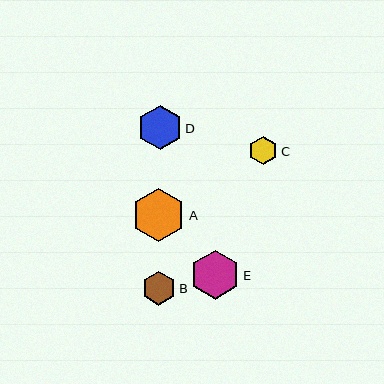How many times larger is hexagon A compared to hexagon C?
Hexagon A is approximately 1.9 times the size of hexagon C.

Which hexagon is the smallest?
Hexagon C is the smallest with a size of approximately 29 pixels.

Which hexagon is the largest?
Hexagon A is the largest with a size of approximately 54 pixels.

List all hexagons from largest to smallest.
From largest to smallest: A, E, D, B, C.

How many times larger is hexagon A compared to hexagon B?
Hexagon A is approximately 1.6 times the size of hexagon B.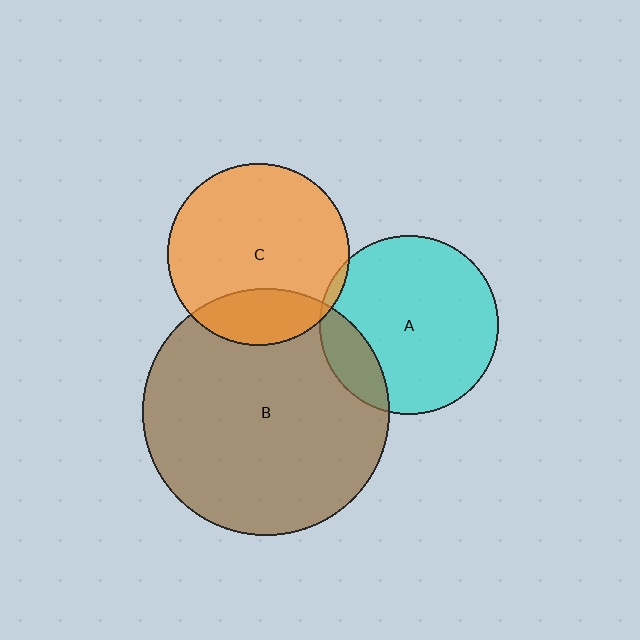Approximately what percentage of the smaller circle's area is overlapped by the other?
Approximately 20%.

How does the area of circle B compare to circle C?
Approximately 1.9 times.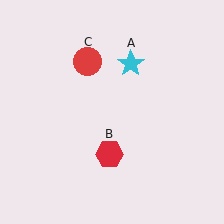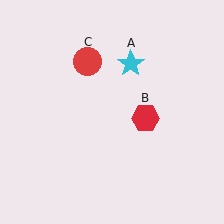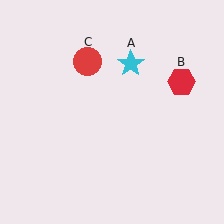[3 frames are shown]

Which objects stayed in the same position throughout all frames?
Cyan star (object A) and red circle (object C) remained stationary.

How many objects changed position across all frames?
1 object changed position: red hexagon (object B).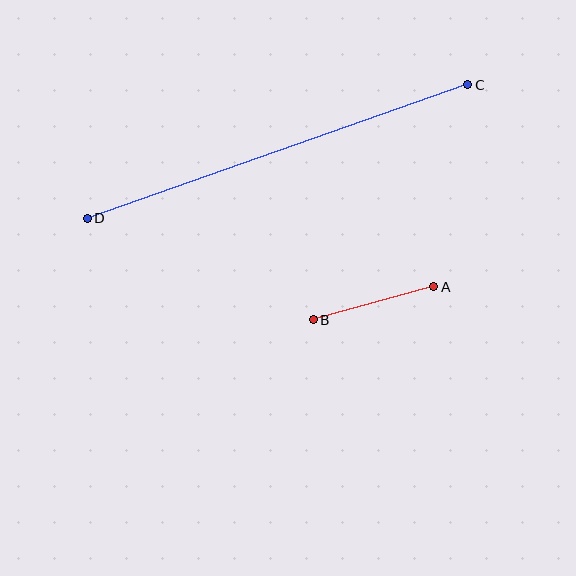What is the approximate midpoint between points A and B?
The midpoint is at approximately (373, 303) pixels.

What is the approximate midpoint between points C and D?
The midpoint is at approximately (277, 151) pixels.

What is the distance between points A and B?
The distance is approximately 125 pixels.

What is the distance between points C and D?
The distance is approximately 403 pixels.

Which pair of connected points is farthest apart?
Points C and D are farthest apart.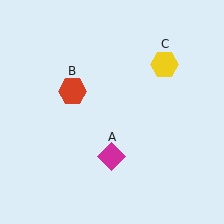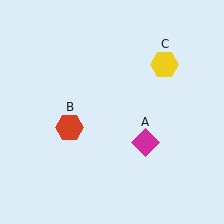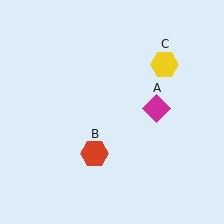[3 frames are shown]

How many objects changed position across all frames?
2 objects changed position: magenta diamond (object A), red hexagon (object B).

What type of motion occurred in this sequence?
The magenta diamond (object A), red hexagon (object B) rotated counterclockwise around the center of the scene.